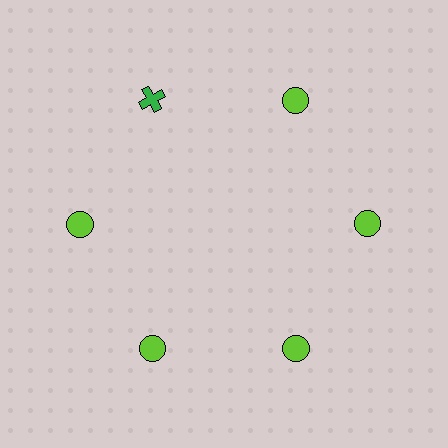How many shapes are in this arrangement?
There are 6 shapes arranged in a ring pattern.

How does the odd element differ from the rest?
It differs in both color (green instead of lime) and shape (cross instead of circle).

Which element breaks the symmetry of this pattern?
The green cross at roughly the 11 o'clock position breaks the symmetry. All other shapes are lime circles.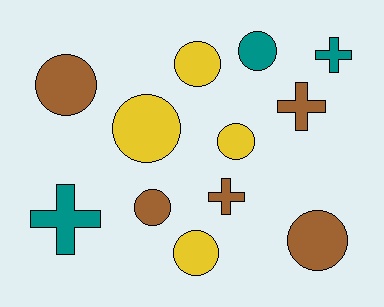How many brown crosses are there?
There are 2 brown crosses.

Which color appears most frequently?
Brown, with 5 objects.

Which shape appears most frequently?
Circle, with 8 objects.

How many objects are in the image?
There are 12 objects.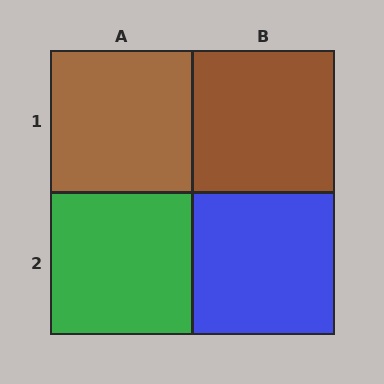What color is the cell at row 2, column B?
Blue.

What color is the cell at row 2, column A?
Green.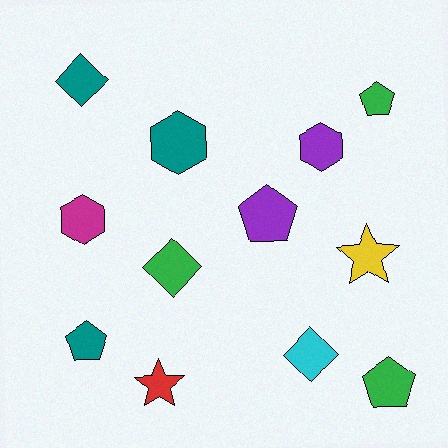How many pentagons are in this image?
There are 4 pentagons.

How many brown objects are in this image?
There are no brown objects.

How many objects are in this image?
There are 12 objects.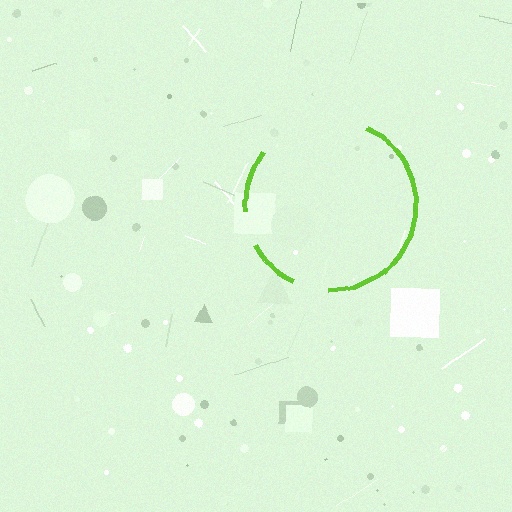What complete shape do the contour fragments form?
The contour fragments form a circle.